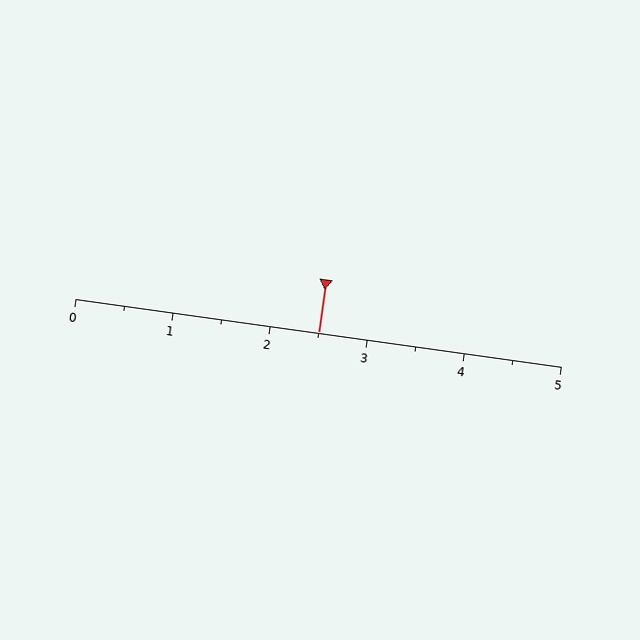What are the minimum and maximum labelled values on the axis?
The axis runs from 0 to 5.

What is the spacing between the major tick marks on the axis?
The major ticks are spaced 1 apart.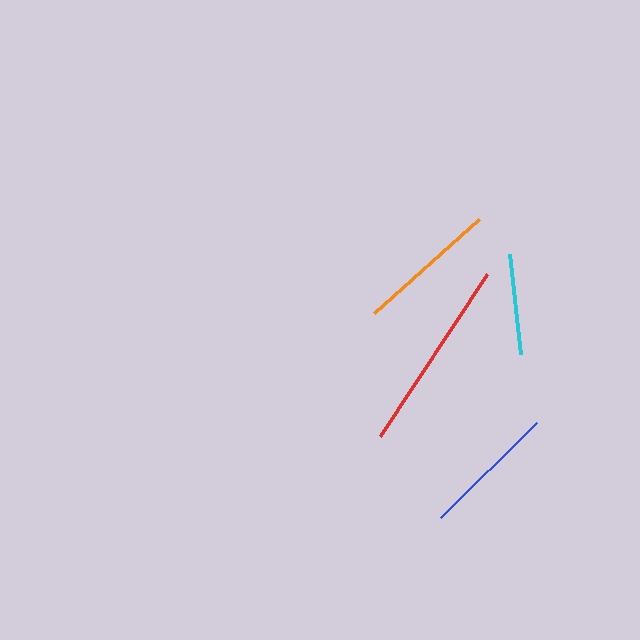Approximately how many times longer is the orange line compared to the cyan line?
The orange line is approximately 1.4 times the length of the cyan line.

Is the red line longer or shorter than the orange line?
The red line is longer than the orange line.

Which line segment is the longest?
The red line is the longest at approximately 193 pixels.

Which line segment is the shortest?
The cyan line is the shortest at approximately 100 pixels.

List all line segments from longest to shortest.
From longest to shortest: red, orange, blue, cyan.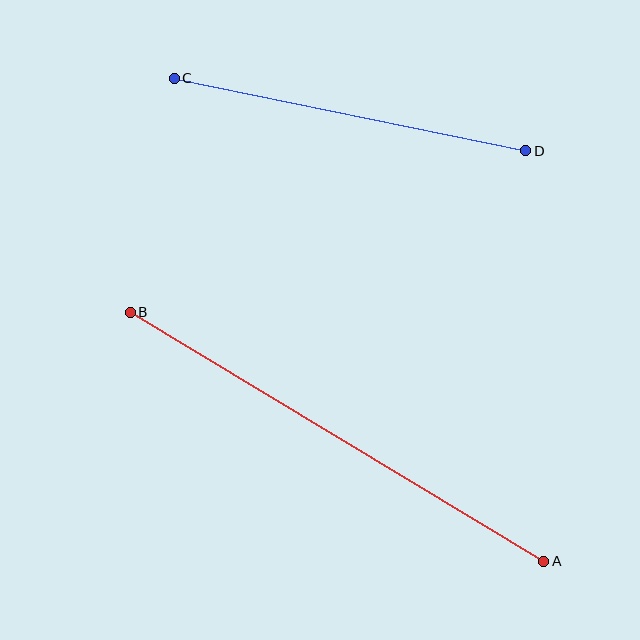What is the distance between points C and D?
The distance is approximately 359 pixels.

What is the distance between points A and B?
The distance is approximately 483 pixels.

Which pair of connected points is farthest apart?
Points A and B are farthest apart.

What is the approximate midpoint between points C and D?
The midpoint is at approximately (350, 114) pixels.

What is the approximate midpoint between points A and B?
The midpoint is at approximately (337, 437) pixels.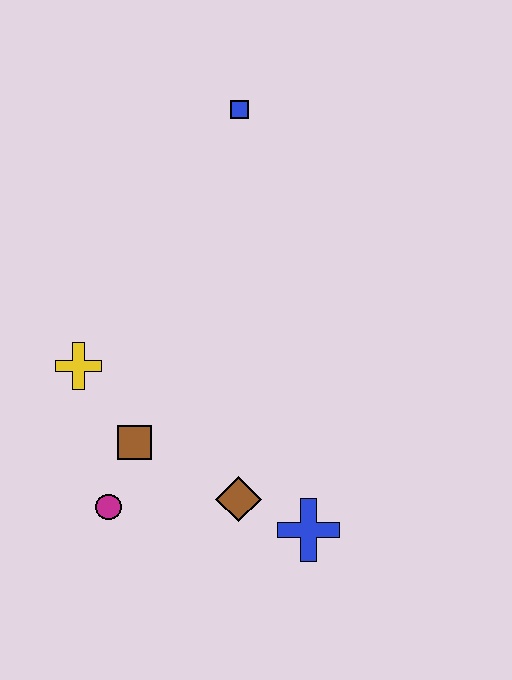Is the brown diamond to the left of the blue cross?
Yes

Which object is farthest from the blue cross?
The blue square is farthest from the blue cross.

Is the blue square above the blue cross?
Yes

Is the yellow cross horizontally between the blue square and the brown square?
No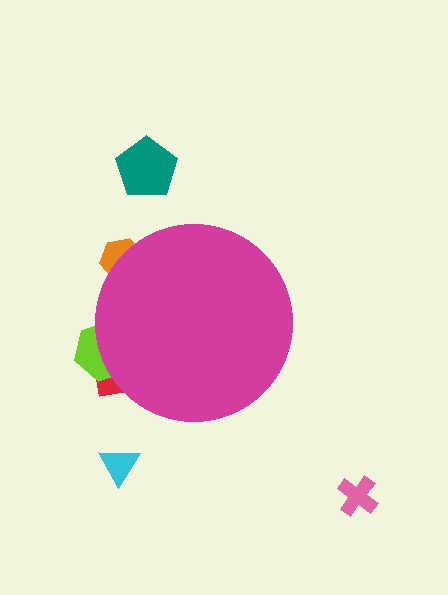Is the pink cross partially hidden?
No, the pink cross is fully visible.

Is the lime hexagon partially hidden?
Yes, the lime hexagon is partially hidden behind the magenta circle.